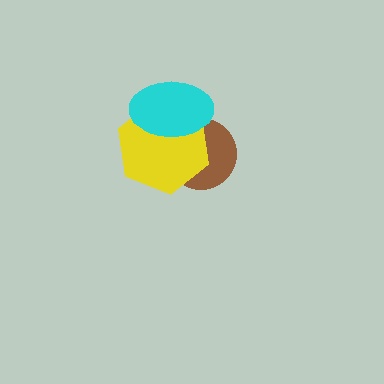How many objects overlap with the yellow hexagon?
2 objects overlap with the yellow hexagon.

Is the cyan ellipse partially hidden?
No, no other shape covers it.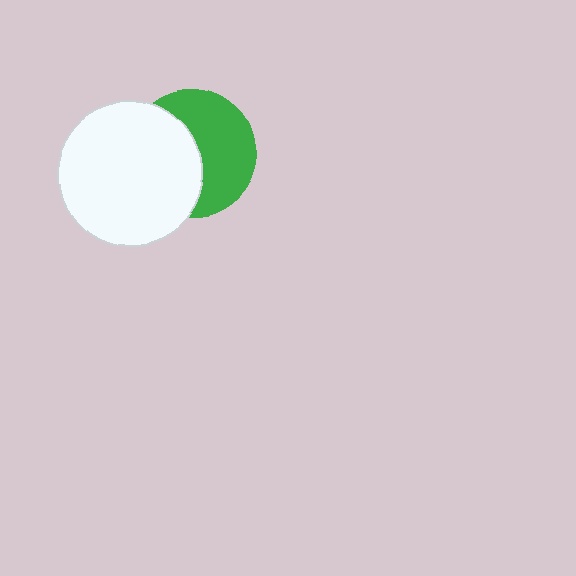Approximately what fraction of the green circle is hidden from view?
Roughly 47% of the green circle is hidden behind the white circle.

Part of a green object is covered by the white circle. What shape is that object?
It is a circle.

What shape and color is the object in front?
The object in front is a white circle.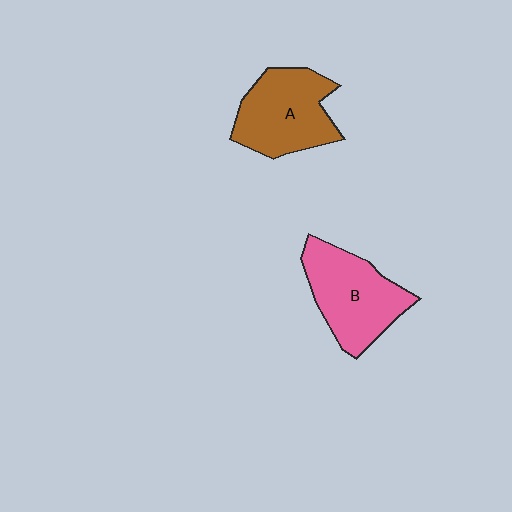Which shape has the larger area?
Shape B (pink).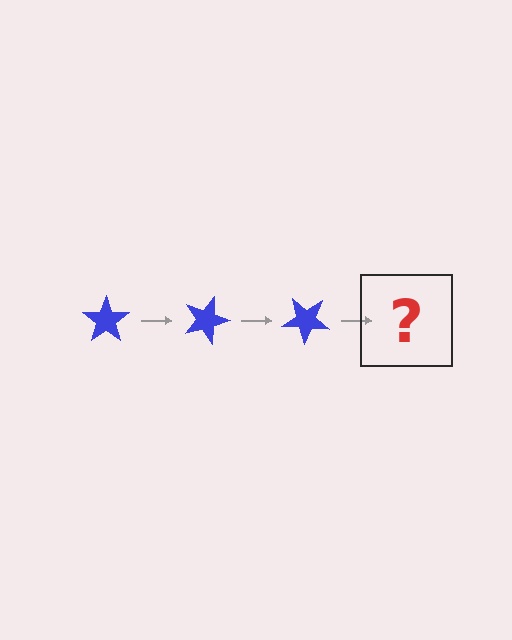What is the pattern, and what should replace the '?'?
The pattern is that the star rotates 20 degrees each step. The '?' should be a blue star rotated 60 degrees.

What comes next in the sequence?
The next element should be a blue star rotated 60 degrees.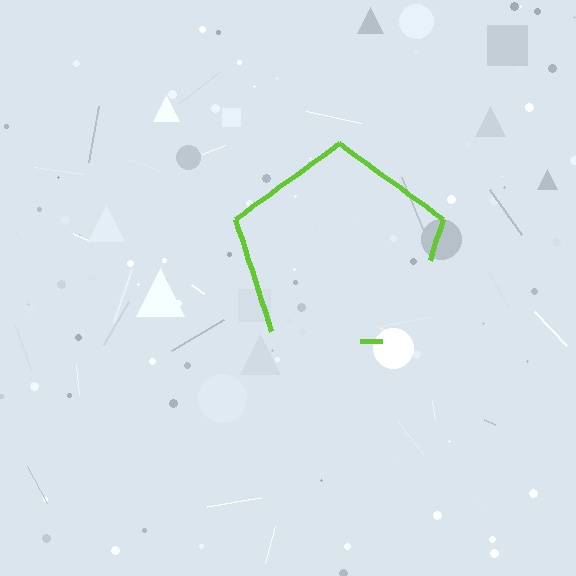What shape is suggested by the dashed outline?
The dashed outline suggests a pentagon.